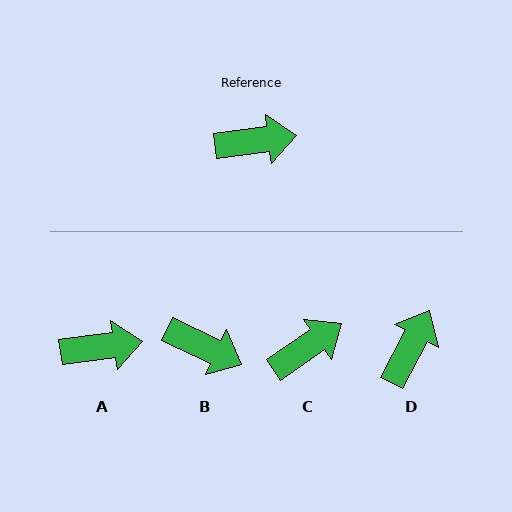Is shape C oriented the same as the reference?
No, it is off by about 27 degrees.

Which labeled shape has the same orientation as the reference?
A.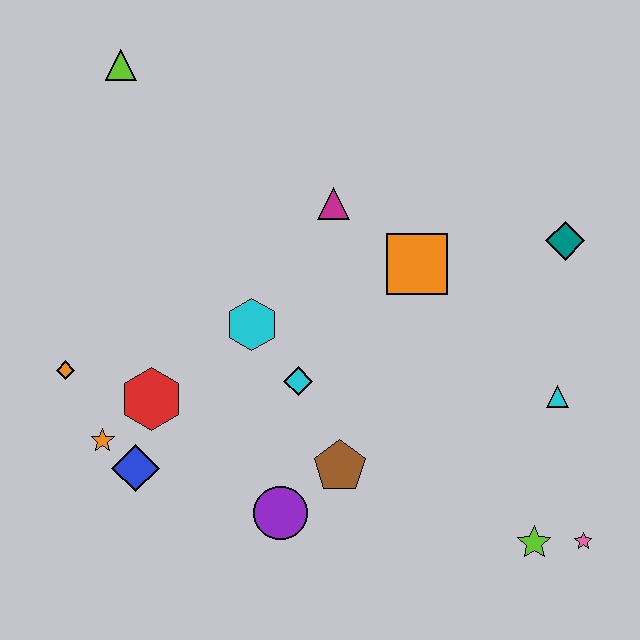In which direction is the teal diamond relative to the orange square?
The teal diamond is to the right of the orange square.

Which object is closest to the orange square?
The magenta triangle is closest to the orange square.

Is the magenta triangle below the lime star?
No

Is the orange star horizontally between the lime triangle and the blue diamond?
No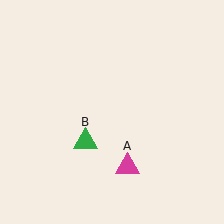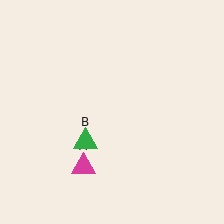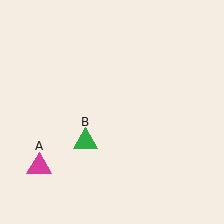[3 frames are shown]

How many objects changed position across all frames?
1 object changed position: magenta triangle (object A).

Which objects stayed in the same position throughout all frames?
Green triangle (object B) remained stationary.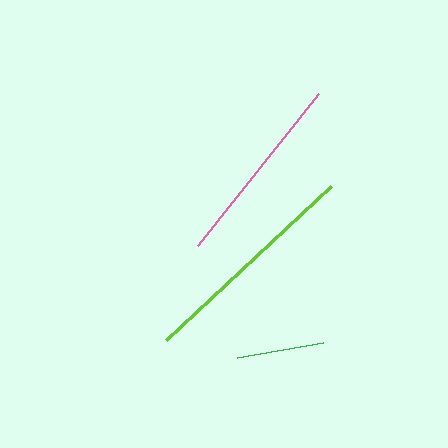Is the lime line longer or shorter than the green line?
The lime line is longer than the green line.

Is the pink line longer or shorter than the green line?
The pink line is longer than the green line.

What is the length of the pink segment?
The pink segment is approximately 194 pixels long.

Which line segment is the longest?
The lime line is the longest at approximately 226 pixels.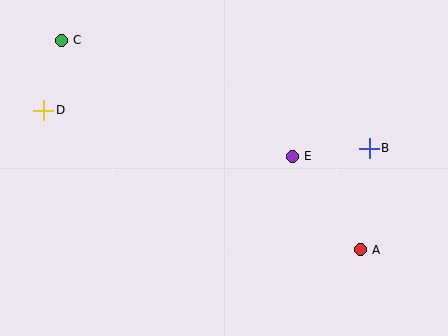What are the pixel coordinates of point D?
Point D is at (44, 110).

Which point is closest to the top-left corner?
Point C is closest to the top-left corner.